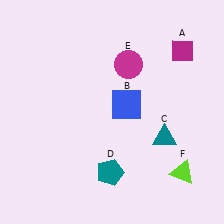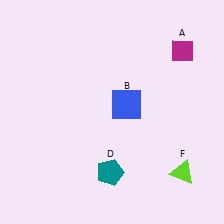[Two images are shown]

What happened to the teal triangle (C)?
The teal triangle (C) was removed in Image 2. It was in the bottom-right area of Image 1.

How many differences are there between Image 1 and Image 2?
There are 2 differences between the two images.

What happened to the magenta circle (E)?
The magenta circle (E) was removed in Image 2. It was in the top-right area of Image 1.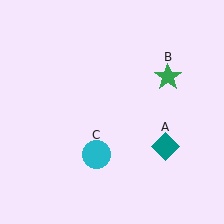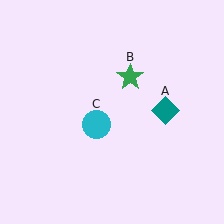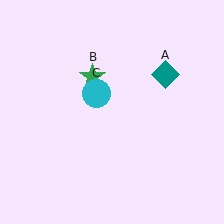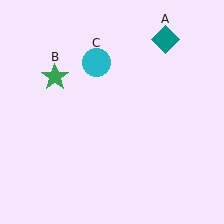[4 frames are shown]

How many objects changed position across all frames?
3 objects changed position: teal diamond (object A), green star (object B), cyan circle (object C).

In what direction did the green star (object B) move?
The green star (object B) moved left.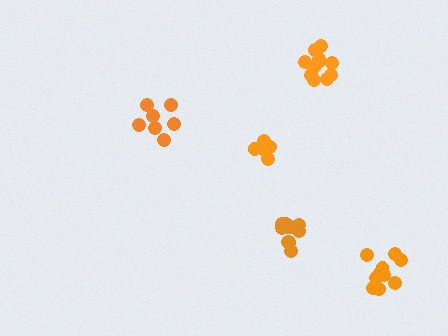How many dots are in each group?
Group 1: 11 dots, Group 2: 7 dots, Group 3: 6 dots, Group 4: 11 dots, Group 5: 12 dots (47 total).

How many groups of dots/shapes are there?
There are 5 groups.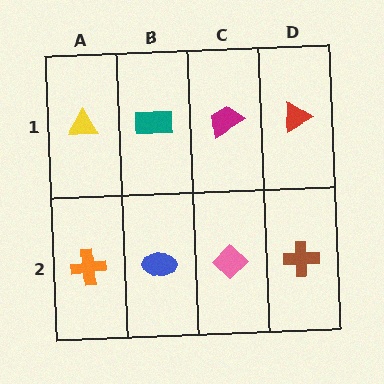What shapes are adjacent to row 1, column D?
A brown cross (row 2, column D), a magenta trapezoid (row 1, column C).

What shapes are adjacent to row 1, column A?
An orange cross (row 2, column A), a teal rectangle (row 1, column B).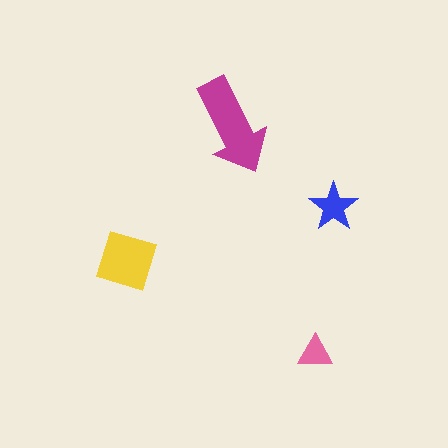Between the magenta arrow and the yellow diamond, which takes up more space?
The magenta arrow.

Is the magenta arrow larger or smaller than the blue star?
Larger.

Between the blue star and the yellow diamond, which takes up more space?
The yellow diamond.